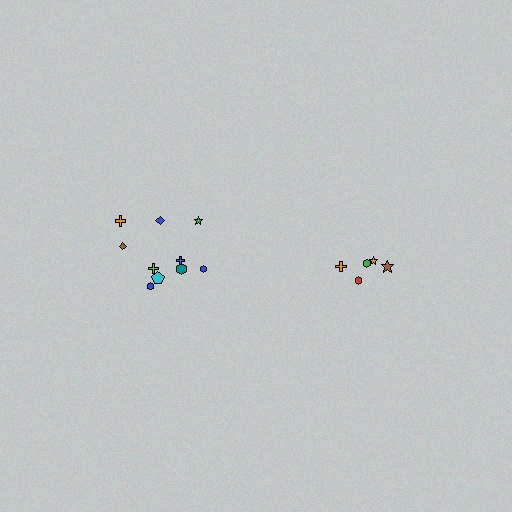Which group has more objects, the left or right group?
The left group.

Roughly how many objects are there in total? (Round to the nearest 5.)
Roughly 15 objects in total.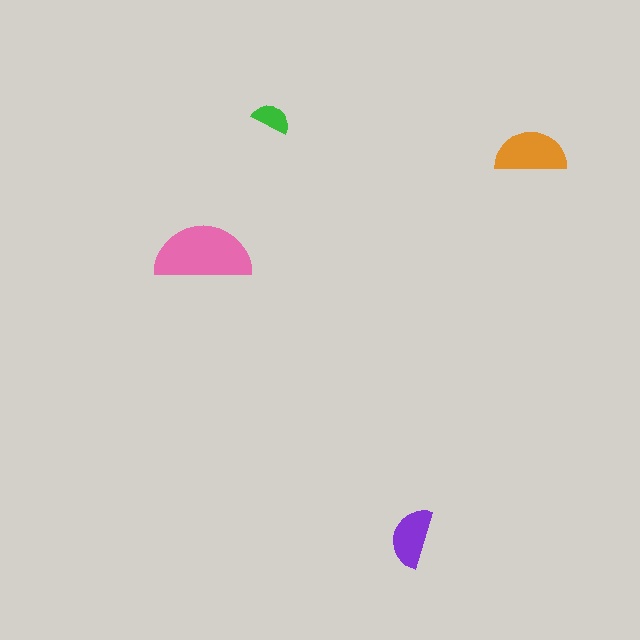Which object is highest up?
The green semicircle is topmost.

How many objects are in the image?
There are 4 objects in the image.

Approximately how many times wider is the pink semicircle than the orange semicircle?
About 1.5 times wider.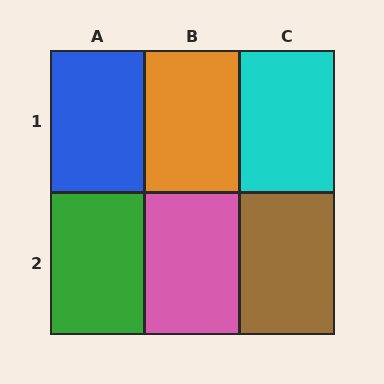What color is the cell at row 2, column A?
Green.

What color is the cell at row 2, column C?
Brown.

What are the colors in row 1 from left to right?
Blue, orange, cyan.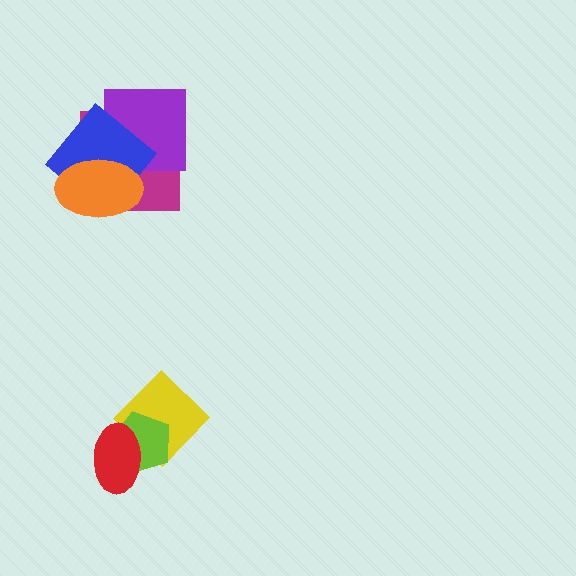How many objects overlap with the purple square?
3 objects overlap with the purple square.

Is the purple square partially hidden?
Yes, it is partially covered by another shape.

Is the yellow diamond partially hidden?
Yes, it is partially covered by another shape.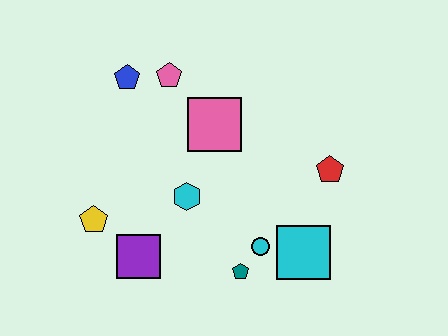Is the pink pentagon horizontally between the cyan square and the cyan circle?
No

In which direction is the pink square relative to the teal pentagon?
The pink square is above the teal pentagon.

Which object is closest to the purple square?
The yellow pentagon is closest to the purple square.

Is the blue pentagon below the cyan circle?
No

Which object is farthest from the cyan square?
The blue pentagon is farthest from the cyan square.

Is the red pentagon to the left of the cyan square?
No